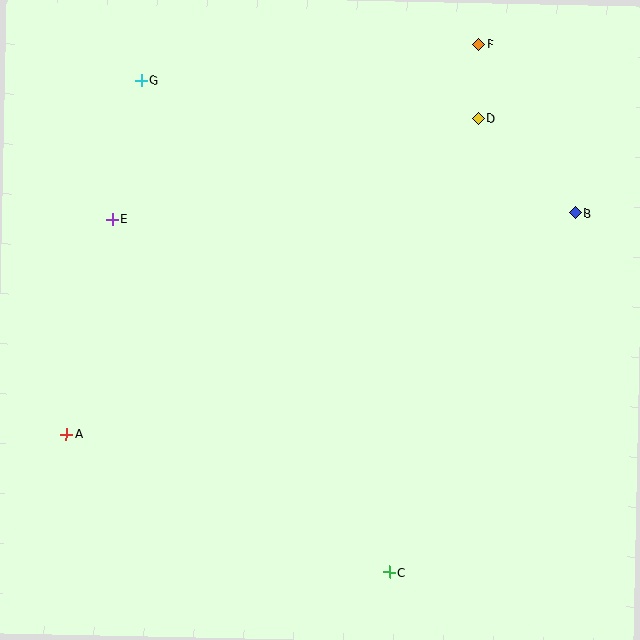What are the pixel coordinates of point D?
Point D is at (478, 119).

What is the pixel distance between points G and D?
The distance between G and D is 339 pixels.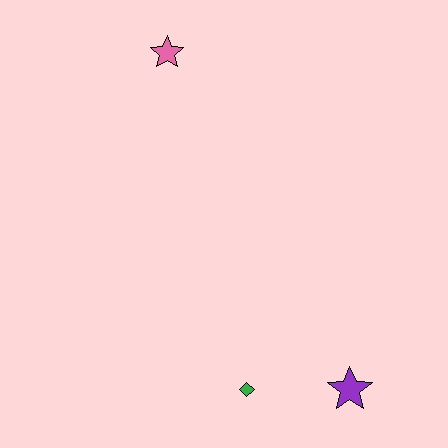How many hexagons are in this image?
There are no hexagons.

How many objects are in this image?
There are 3 objects.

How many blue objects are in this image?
There are no blue objects.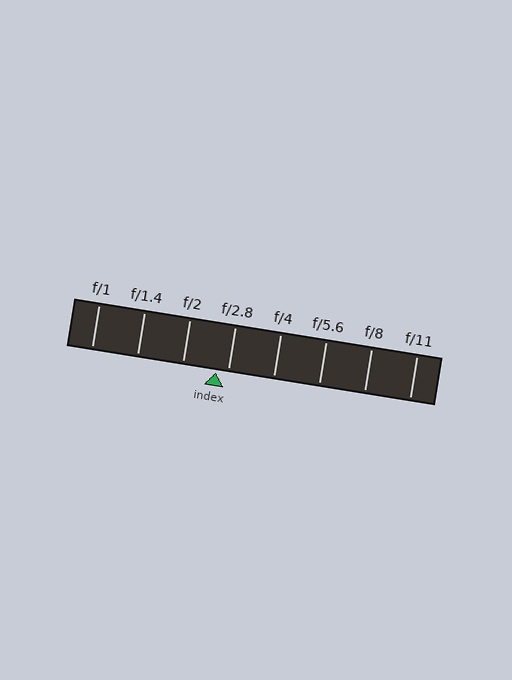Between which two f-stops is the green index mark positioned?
The index mark is between f/2 and f/2.8.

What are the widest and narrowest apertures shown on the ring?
The widest aperture shown is f/1 and the narrowest is f/11.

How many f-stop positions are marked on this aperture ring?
There are 8 f-stop positions marked.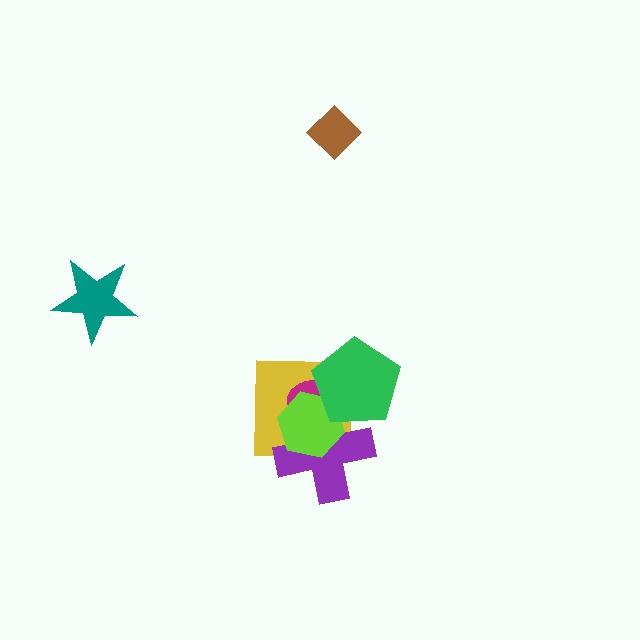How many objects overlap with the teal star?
0 objects overlap with the teal star.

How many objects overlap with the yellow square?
4 objects overlap with the yellow square.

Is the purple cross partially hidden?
Yes, it is partially covered by another shape.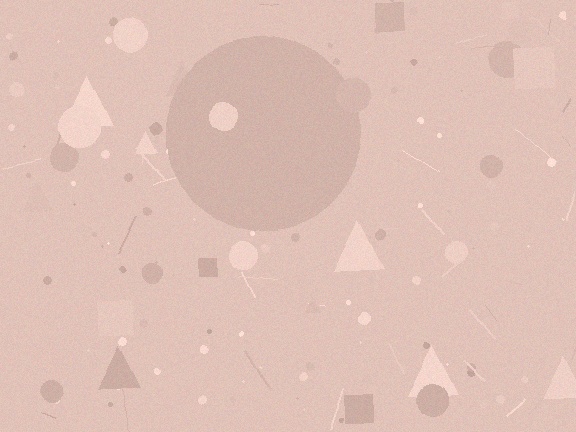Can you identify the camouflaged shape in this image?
The camouflaged shape is a circle.